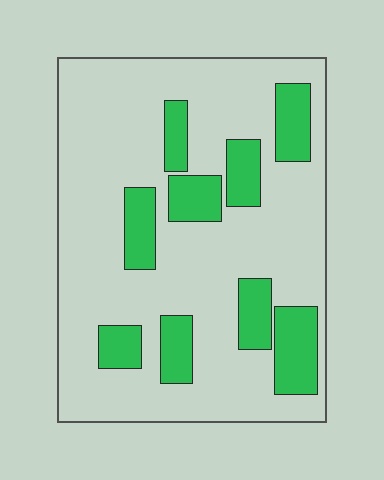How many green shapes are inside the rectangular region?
9.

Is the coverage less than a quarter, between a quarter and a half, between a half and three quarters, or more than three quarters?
Less than a quarter.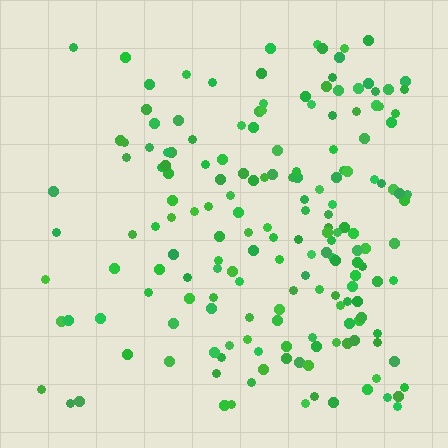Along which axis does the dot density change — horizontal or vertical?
Horizontal.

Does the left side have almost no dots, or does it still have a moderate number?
Still a moderate number, just noticeably fewer than the right.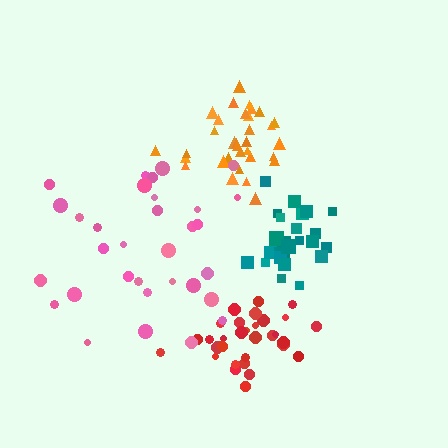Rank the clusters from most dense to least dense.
teal, red, orange, pink.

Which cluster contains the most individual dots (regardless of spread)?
Orange (33).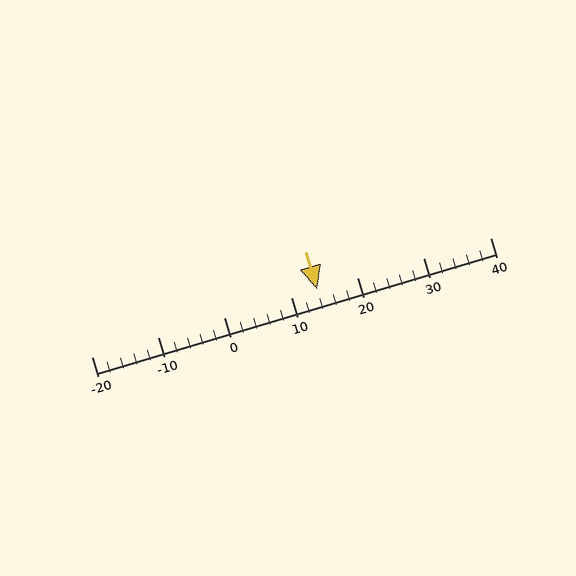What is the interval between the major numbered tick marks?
The major tick marks are spaced 10 units apart.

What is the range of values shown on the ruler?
The ruler shows values from -20 to 40.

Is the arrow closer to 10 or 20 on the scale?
The arrow is closer to 10.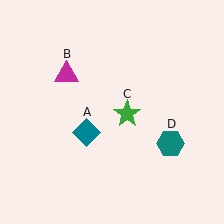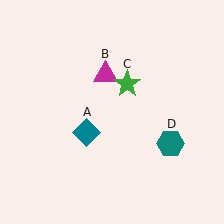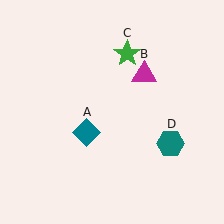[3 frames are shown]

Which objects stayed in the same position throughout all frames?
Teal diamond (object A) and teal hexagon (object D) remained stationary.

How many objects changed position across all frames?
2 objects changed position: magenta triangle (object B), green star (object C).